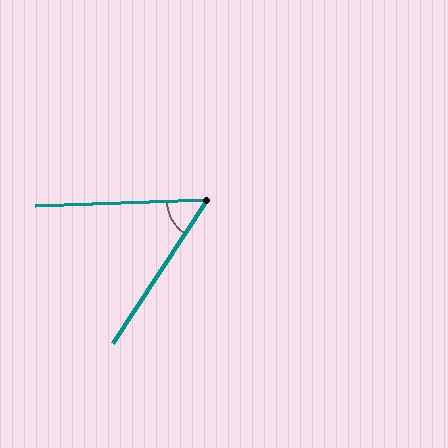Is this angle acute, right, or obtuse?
It is acute.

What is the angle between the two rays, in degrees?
Approximately 55 degrees.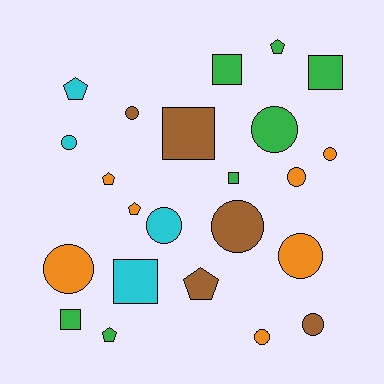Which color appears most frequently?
Green, with 7 objects.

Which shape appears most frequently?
Circle, with 11 objects.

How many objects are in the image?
There are 23 objects.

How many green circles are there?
There is 1 green circle.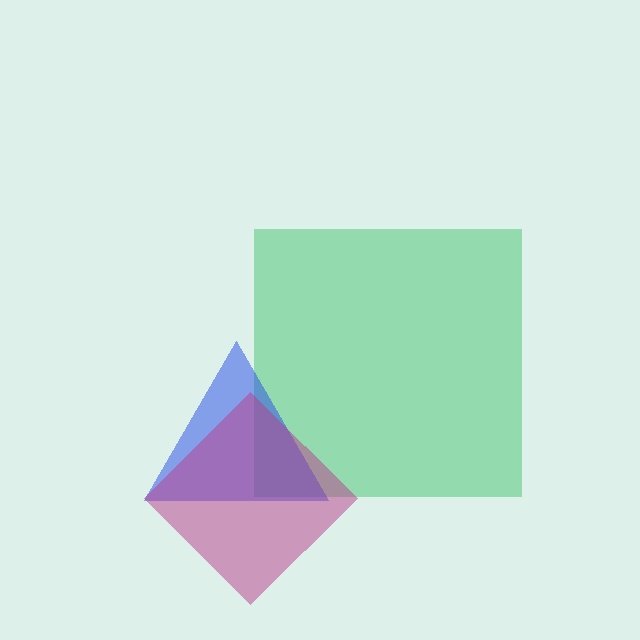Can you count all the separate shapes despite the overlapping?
Yes, there are 3 separate shapes.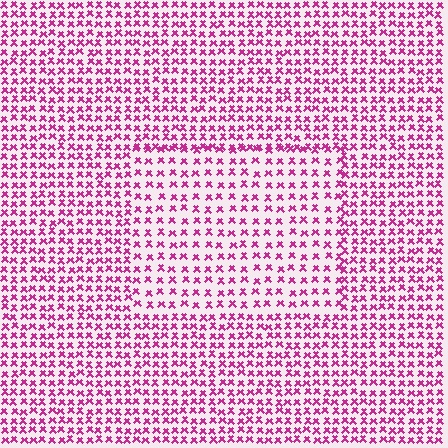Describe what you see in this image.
The image contains small magenta elements arranged at two different densities. A rectangle-shaped region is visible where the elements are less densely packed than the surrounding area.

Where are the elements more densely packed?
The elements are more densely packed outside the rectangle boundary.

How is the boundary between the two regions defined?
The boundary is defined by a change in element density (approximately 1.6x ratio). All elements are the same color, size, and shape.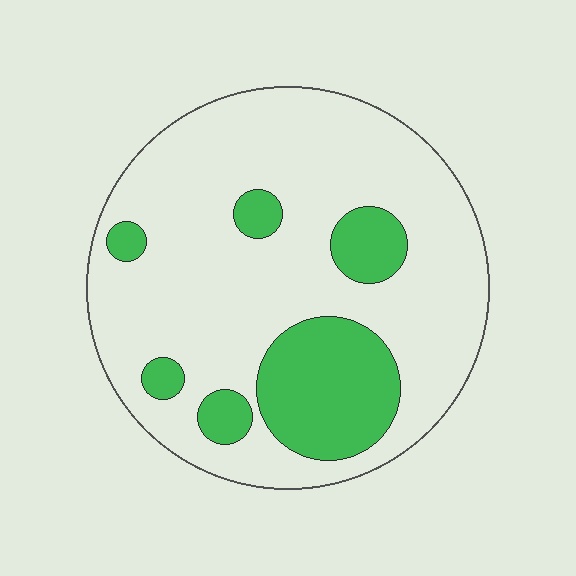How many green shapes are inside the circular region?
6.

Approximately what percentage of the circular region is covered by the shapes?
Approximately 20%.